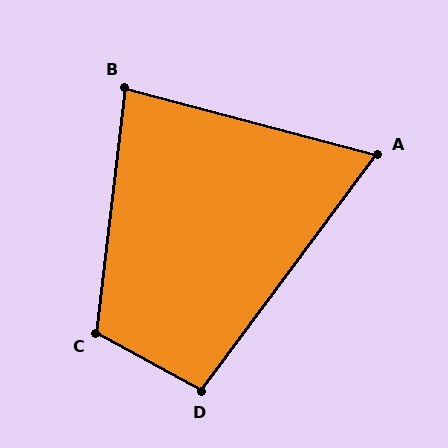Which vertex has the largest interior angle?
C, at approximately 112 degrees.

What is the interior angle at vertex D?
Approximately 98 degrees (obtuse).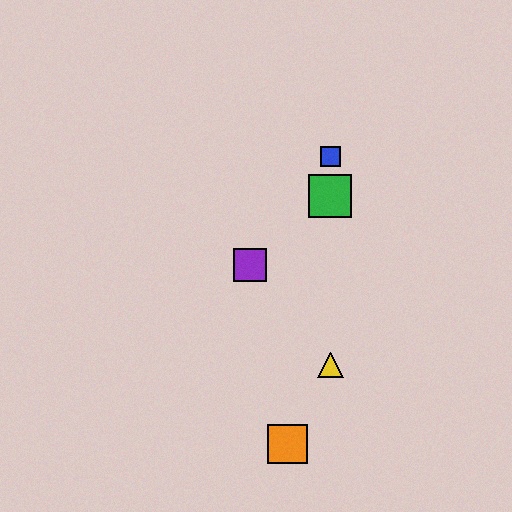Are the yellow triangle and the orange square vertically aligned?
No, the yellow triangle is at x≈330 and the orange square is at x≈287.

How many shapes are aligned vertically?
4 shapes (the red square, the blue square, the green square, the yellow triangle) are aligned vertically.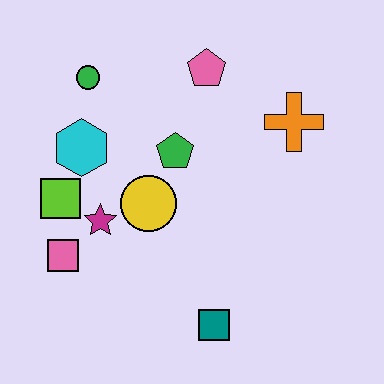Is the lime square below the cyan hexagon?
Yes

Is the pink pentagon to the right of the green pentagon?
Yes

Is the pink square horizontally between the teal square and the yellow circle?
No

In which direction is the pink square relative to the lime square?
The pink square is below the lime square.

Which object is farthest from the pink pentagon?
The teal square is farthest from the pink pentagon.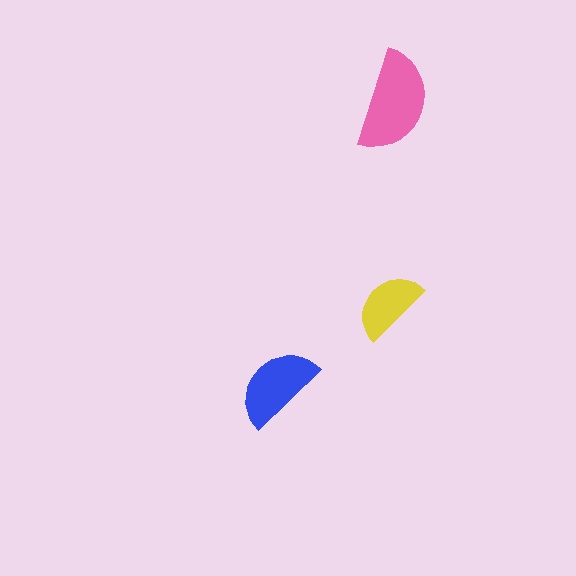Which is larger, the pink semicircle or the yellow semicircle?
The pink one.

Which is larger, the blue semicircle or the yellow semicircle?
The blue one.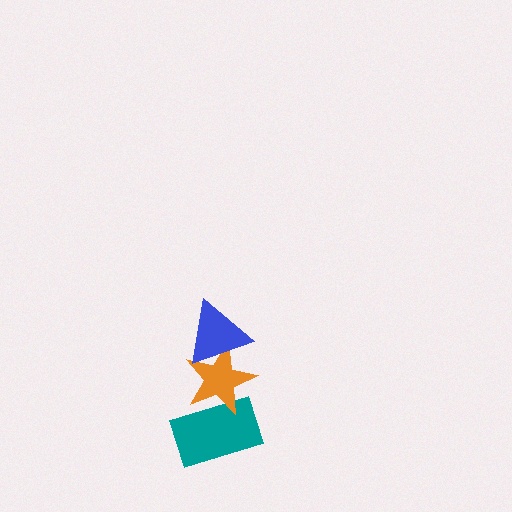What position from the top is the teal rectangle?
The teal rectangle is 3rd from the top.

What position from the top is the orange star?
The orange star is 2nd from the top.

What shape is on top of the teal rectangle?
The orange star is on top of the teal rectangle.